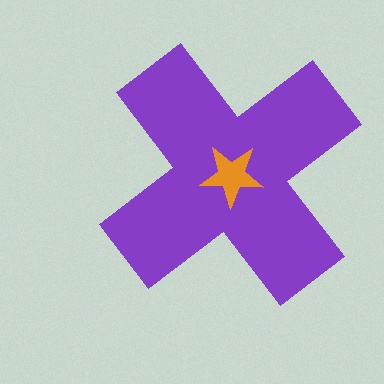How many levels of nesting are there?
2.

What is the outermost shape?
The purple cross.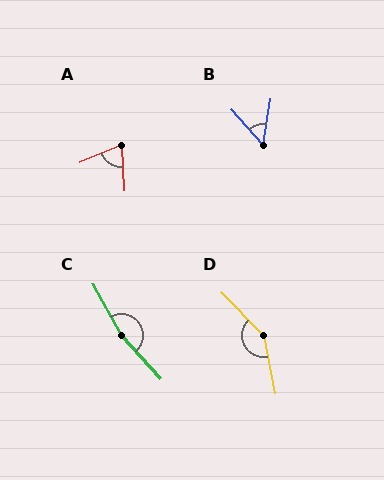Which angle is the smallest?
B, at approximately 51 degrees.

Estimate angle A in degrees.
Approximately 71 degrees.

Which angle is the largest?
C, at approximately 167 degrees.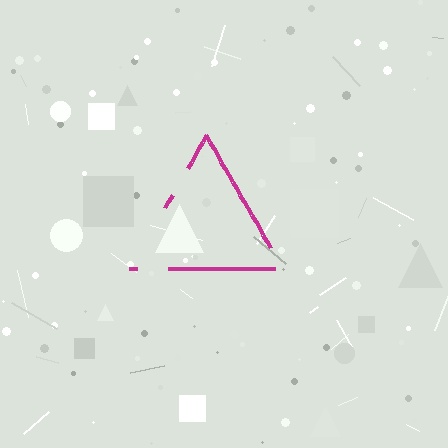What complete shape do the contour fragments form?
The contour fragments form a triangle.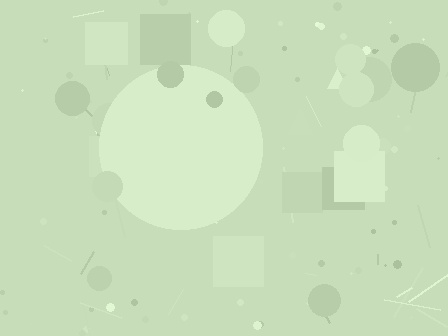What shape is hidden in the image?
A circle is hidden in the image.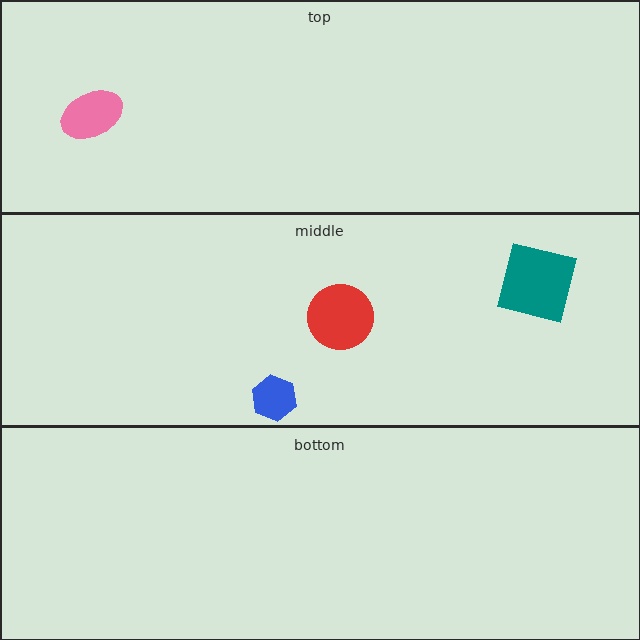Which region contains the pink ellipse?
The top region.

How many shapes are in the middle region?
3.